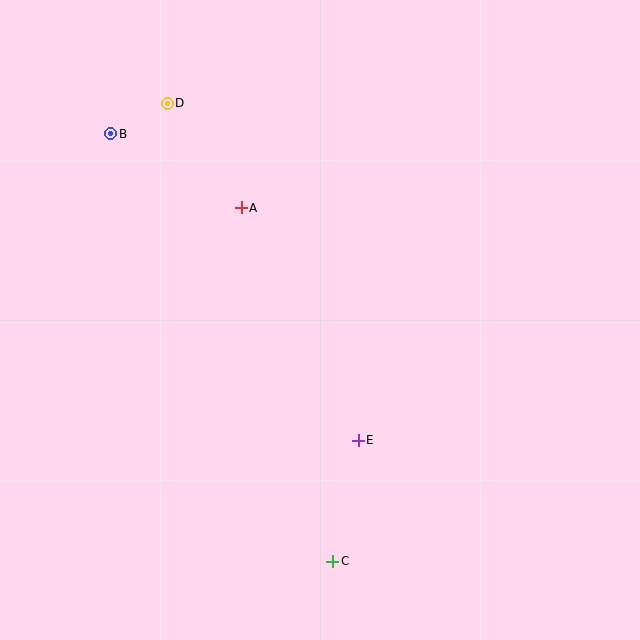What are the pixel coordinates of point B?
Point B is at (111, 134).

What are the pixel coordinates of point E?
Point E is at (358, 440).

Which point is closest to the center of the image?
Point E at (358, 440) is closest to the center.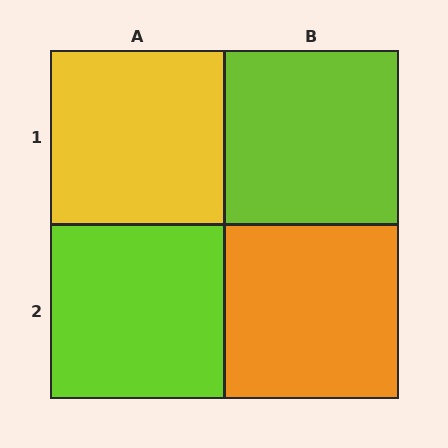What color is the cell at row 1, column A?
Yellow.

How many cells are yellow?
1 cell is yellow.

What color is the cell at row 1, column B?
Lime.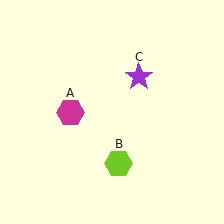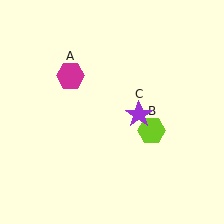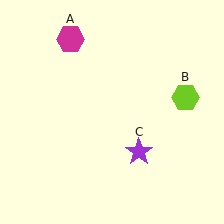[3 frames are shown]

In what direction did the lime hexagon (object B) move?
The lime hexagon (object B) moved up and to the right.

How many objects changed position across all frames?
3 objects changed position: magenta hexagon (object A), lime hexagon (object B), purple star (object C).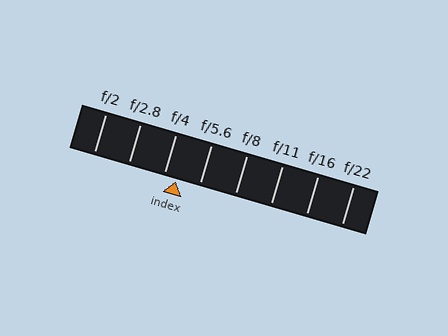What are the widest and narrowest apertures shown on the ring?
The widest aperture shown is f/2 and the narrowest is f/22.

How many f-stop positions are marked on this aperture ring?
There are 8 f-stop positions marked.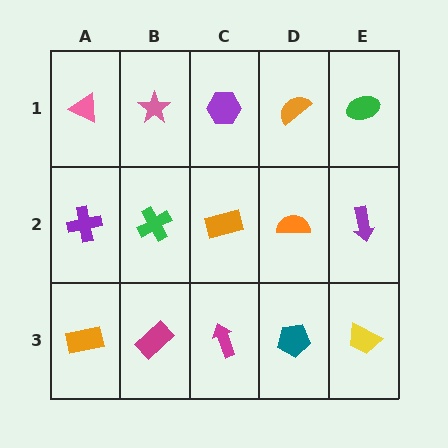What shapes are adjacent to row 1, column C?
An orange rectangle (row 2, column C), a pink star (row 1, column B), an orange semicircle (row 1, column D).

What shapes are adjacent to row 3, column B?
A green cross (row 2, column B), an orange rectangle (row 3, column A), a magenta arrow (row 3, column C).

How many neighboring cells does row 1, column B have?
3.